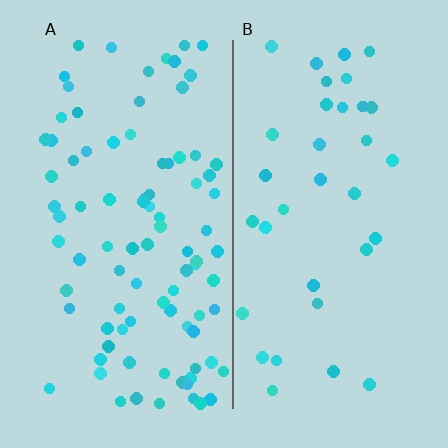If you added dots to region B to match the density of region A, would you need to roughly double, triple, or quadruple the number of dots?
Approximately double.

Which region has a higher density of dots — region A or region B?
A (the left).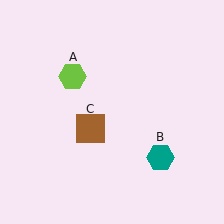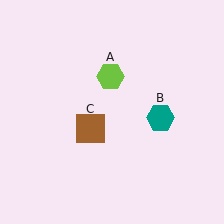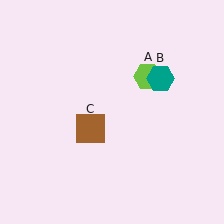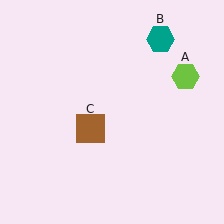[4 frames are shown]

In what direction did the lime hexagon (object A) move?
The lime hexagon (object A) moved right.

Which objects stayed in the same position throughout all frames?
Brown square (object C) remained stationary.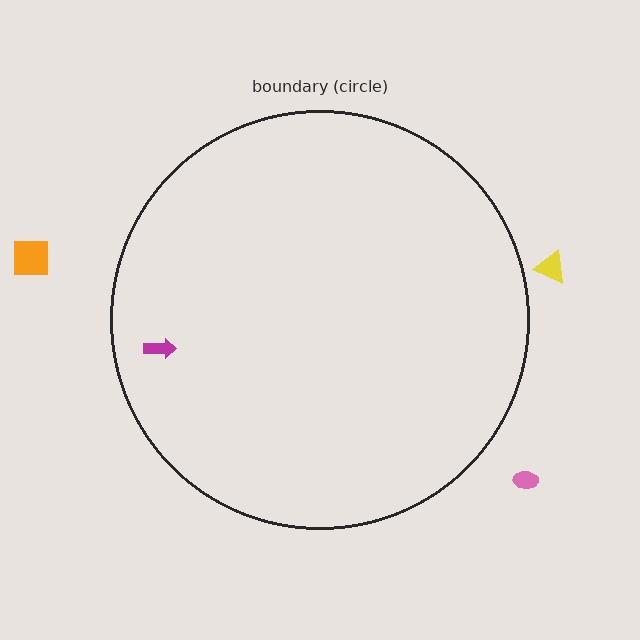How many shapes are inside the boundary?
1 inside, 3 outside.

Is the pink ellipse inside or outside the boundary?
Outside.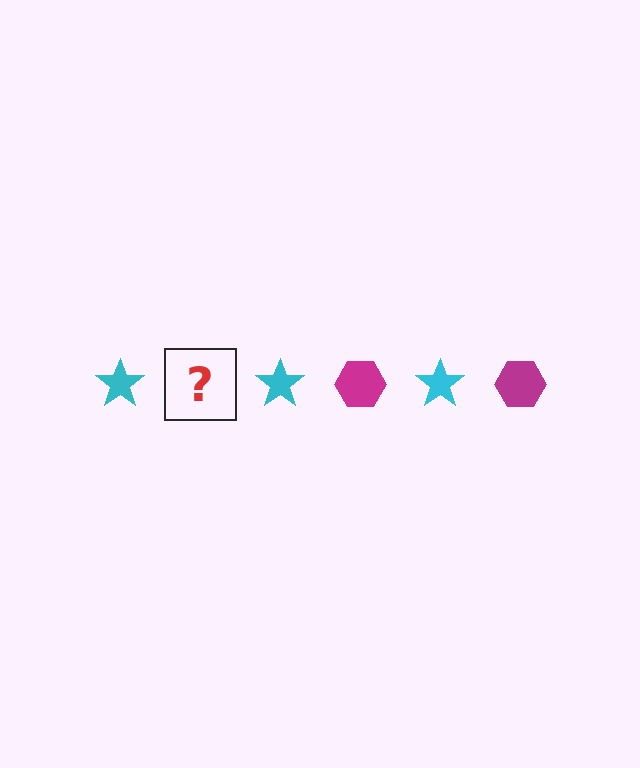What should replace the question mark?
The question mark should be replaced with a magenta hexagon.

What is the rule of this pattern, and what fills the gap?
The rule is that the pattern alternates between cyan star and magenta hexagon. The gap should be filled with a magenta hexagon.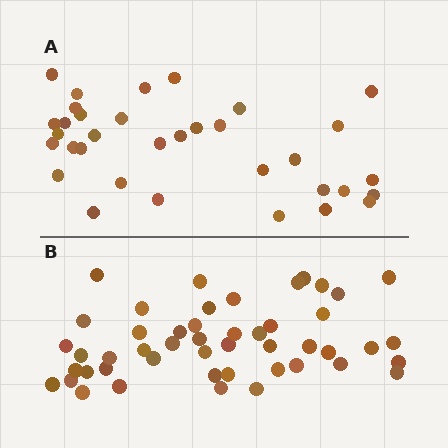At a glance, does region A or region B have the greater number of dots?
Region B (the bottom region) has more dots.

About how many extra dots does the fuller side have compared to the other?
Region B has approximately 15 more dots than region A.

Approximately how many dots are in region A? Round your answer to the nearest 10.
About 30 dots. (The exact count is 34, which rounds to 30.)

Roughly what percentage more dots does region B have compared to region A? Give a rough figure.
About 40% more.